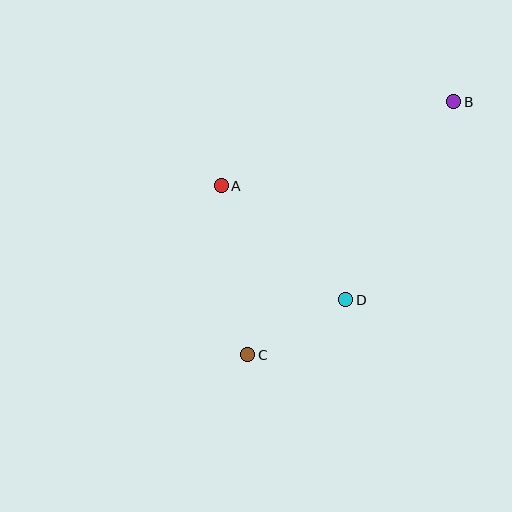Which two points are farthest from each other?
Points B and C are farthest from each other.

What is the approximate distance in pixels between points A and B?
The distance between A and B is approximately 247 pixels.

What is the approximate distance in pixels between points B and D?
The distance between B and D is approximately 226 pixels.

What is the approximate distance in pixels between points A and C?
The distance between A and C is approximately 171 pixels.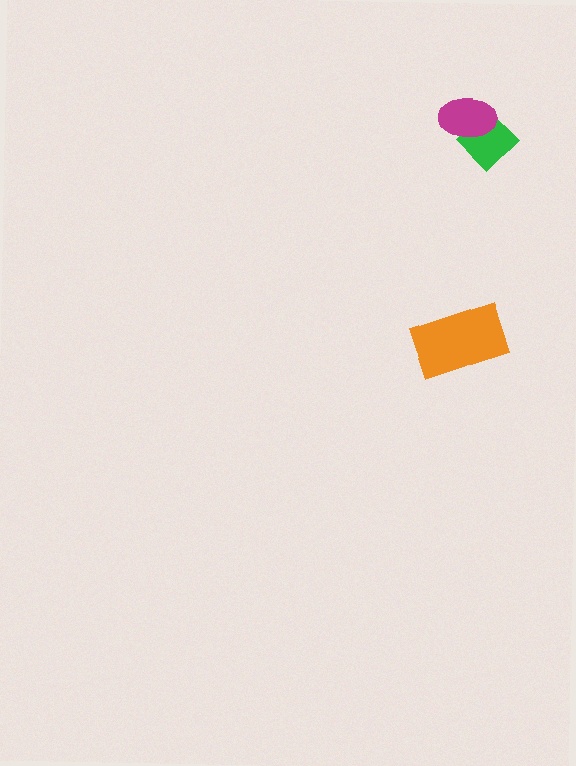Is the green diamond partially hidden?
Yes, it is partially covered by another shape.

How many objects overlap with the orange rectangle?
0 objects overlap with the orange rectangle.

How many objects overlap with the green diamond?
1 object overlaps with the green diamond.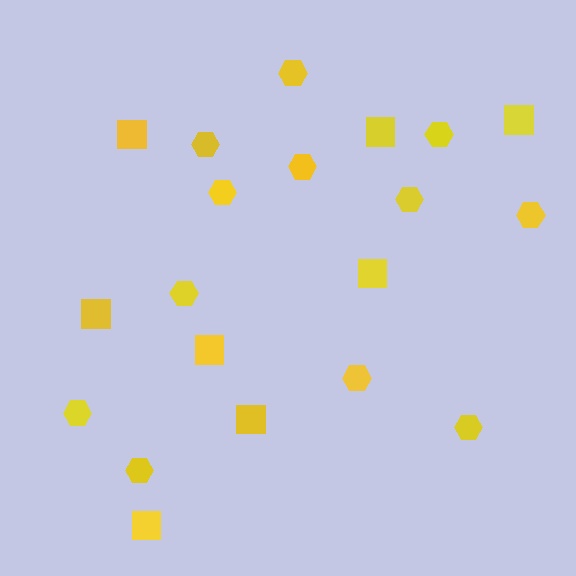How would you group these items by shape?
There are 2 groups: one group of squares (8) and one group of hexagons (12).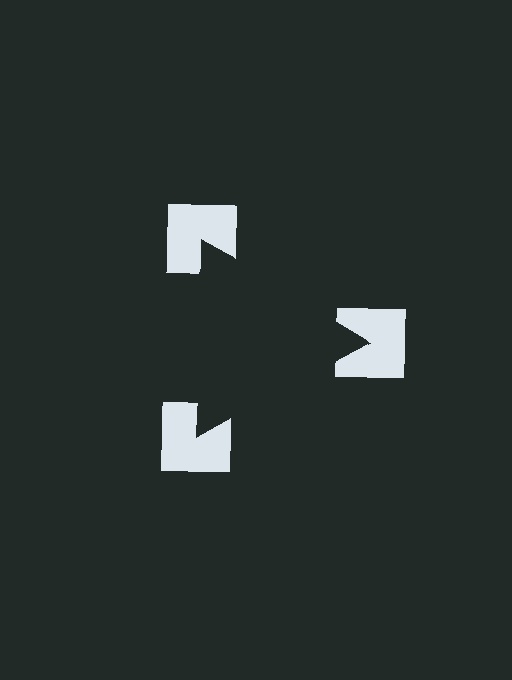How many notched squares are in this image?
There are 3 — one at each vertex of the illusory triangle.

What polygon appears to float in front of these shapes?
An illusory triangle — its edges are inferred from the aligned wedge cuts in the notched squares, not physically drawn.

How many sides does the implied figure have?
3 sides.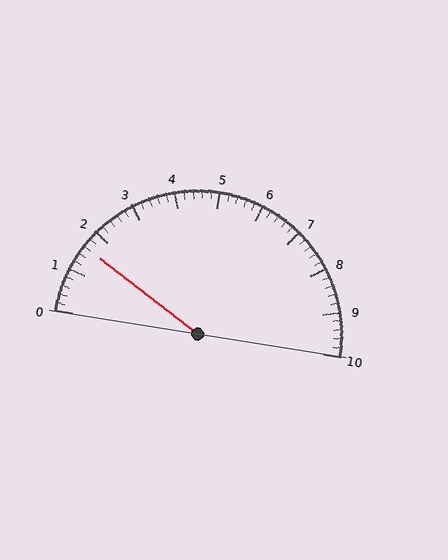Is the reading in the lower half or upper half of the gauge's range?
The reading is in the lower half of the range (0 to 10).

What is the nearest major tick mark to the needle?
The nearest major tick mark is 2.